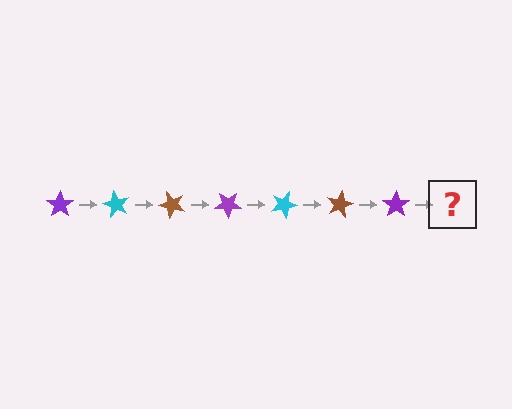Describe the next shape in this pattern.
It should be a cyan star, rotated 420 degrees from the start.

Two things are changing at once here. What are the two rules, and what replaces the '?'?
The two rules are that it rotates 60 degrees each step and the color cycles through purple, cyan, and brown. The '?' should be a cyan star, rotated 420 degrees from the start.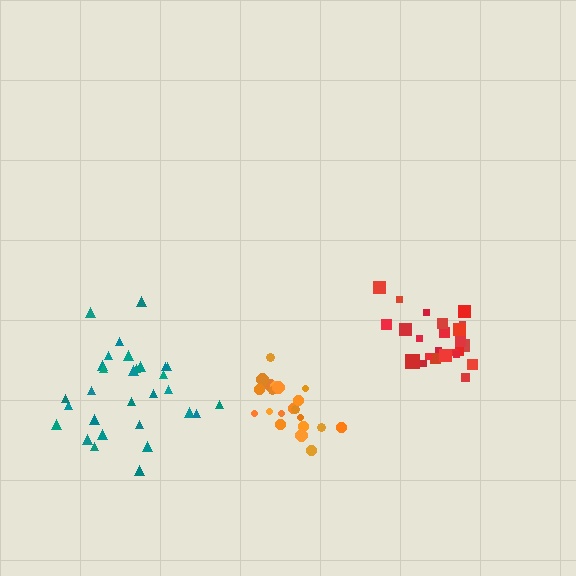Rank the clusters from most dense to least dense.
red, orange, teal.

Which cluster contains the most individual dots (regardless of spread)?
Teal (31).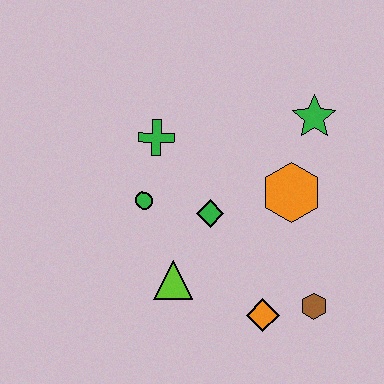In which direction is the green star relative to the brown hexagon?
The green star is above the brown hexagon.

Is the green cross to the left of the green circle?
No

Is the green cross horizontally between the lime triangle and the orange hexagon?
No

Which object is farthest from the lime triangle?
The green star is farthest from the lime triangle.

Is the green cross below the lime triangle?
No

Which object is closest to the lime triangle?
The green diamond is closest to the lime triangle.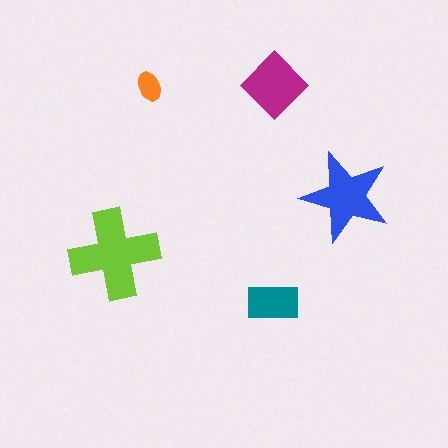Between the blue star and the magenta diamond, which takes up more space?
The blue star.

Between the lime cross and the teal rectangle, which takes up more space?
The lime cross.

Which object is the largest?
The lime cross.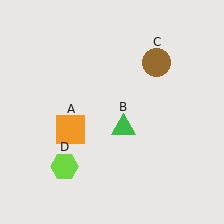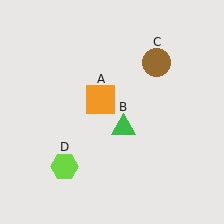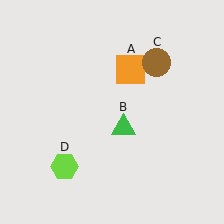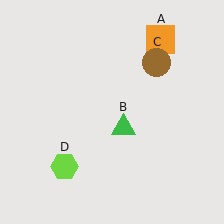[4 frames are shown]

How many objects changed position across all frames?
1 object changed position: orange square (object A).